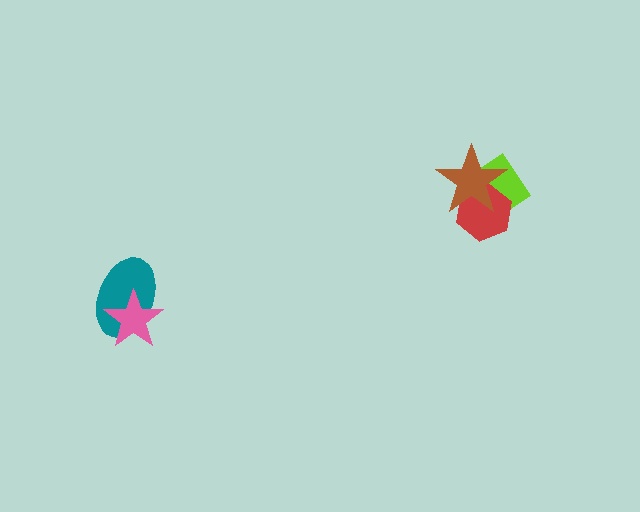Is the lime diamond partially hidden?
Yes, it is partially covered by another shape.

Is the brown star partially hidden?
No, no other shape covers it.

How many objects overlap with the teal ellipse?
1 object overlaps with the teal ellipse.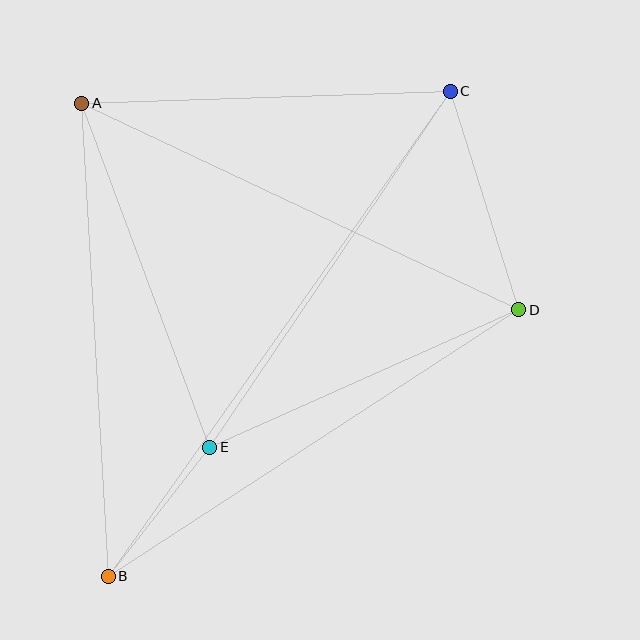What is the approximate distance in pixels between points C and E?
The distance between C and E is approximately 429 pixels.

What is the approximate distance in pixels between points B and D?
The distance between B and D is approximately 489 pixels.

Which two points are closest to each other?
Points B and E are closest to each other.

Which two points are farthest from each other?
Points B and C are farthest from each other.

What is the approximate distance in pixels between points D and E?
The distance between D and E is approximately 338 pixels.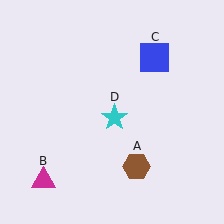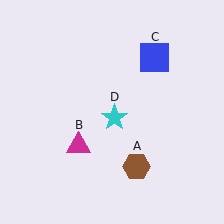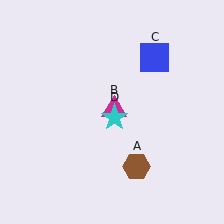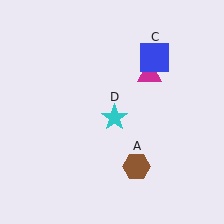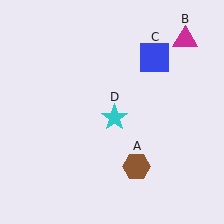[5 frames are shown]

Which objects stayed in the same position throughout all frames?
Brown hexagon (object A) and blue square (object C) and cyan star (object D) remained stationary.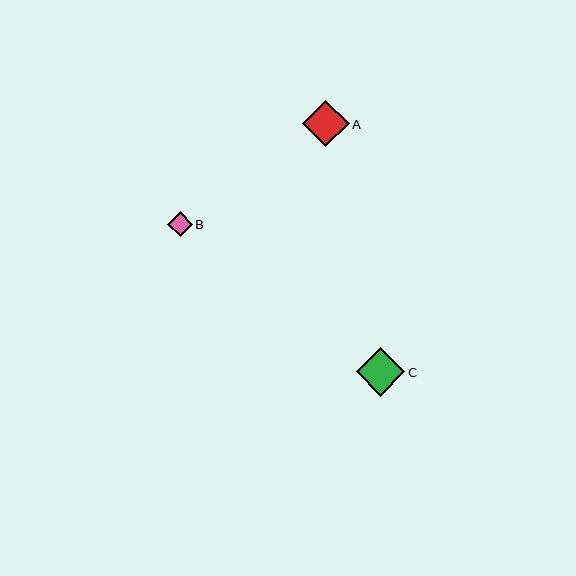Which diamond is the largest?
Diamond C is the largest with a size of approximately 49 pixels.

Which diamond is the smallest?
Diamond B is the smallest with a size of approximately 25 pixels.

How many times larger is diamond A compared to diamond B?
Diamond A is approximately 1.9 times the size of diamond B.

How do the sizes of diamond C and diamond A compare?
Diamond C and diamond A are approximately the same size.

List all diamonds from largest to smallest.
From largest to smallest: C, A, B.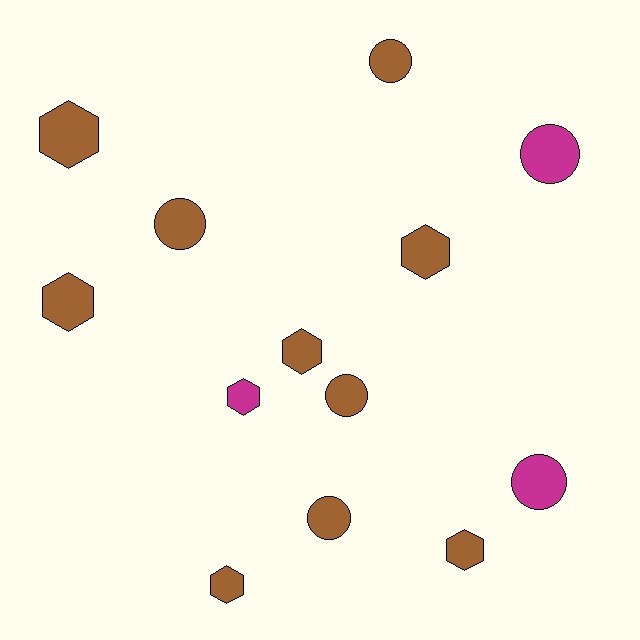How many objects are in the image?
There are 13 objects.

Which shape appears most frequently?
Hexagon, with 7 objects.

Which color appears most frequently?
Brown, with 10 objects.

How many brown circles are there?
There are 4 brown circles.